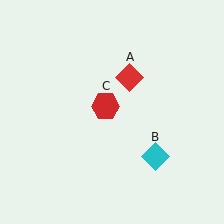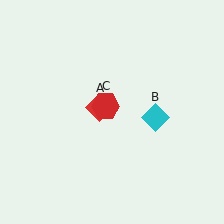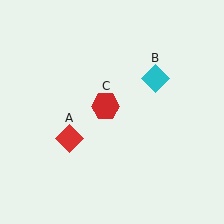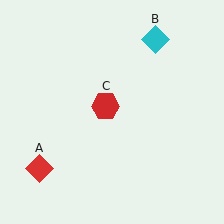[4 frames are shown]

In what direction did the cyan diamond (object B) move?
The cyan diamond (object B) moved up.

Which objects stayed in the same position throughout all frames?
Red hexagon (object C) remained stationary.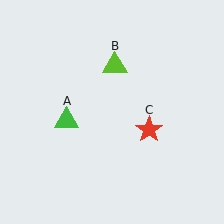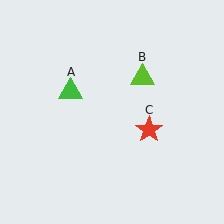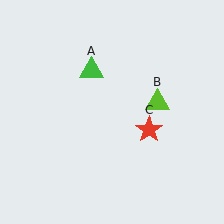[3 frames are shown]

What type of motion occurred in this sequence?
The green triangle (object A), lime triangle (object B) rotated clockwise around the center of the scene.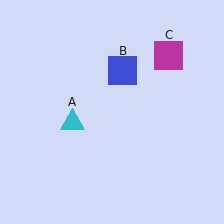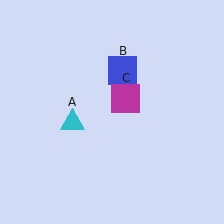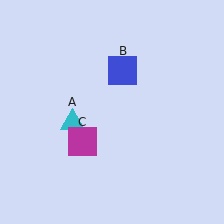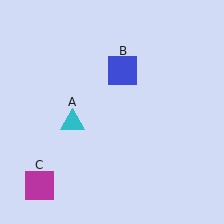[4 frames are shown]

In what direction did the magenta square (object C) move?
The magenta square (object C) moved down and to the left.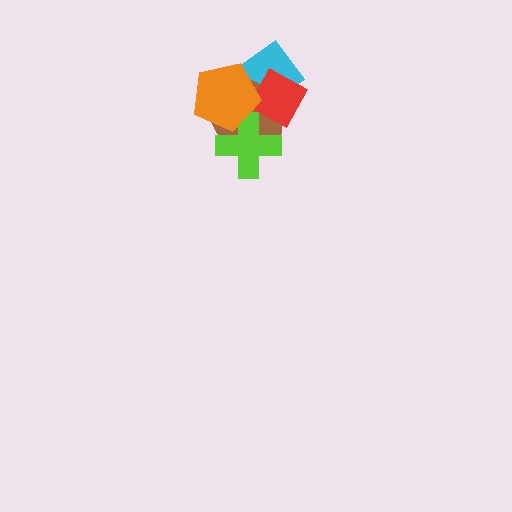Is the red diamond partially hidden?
Yes, it is partially covered by another shape.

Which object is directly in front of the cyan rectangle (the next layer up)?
The brown pentagon is directly in front of the cyan rectangle.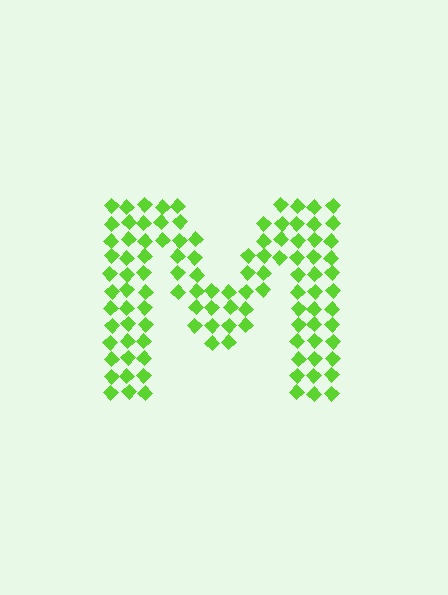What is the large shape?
The large shape is the letter M.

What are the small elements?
The small elements are diamonds.